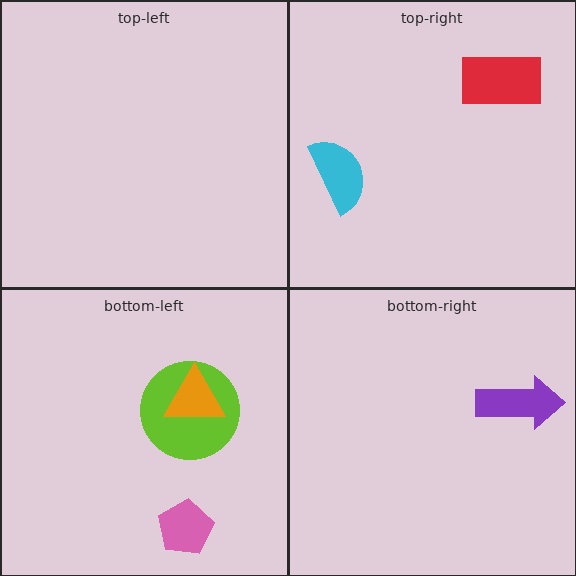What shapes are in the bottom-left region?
The lime circle, the orange triangle, the pink pentagon.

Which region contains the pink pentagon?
The bottom-left region.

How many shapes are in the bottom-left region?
3.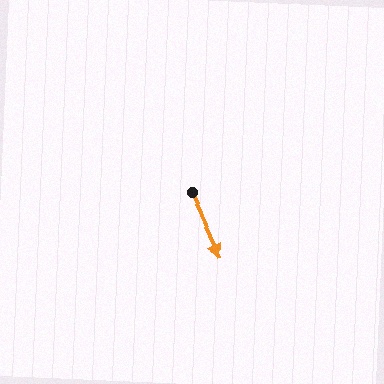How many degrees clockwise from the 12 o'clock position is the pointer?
Approximately 156 degrees.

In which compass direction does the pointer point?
Southeast.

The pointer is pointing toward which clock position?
Roughly 5 o'clock.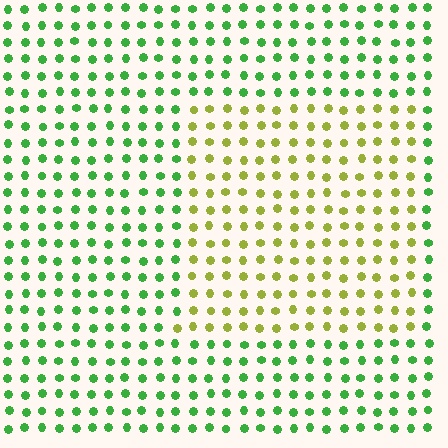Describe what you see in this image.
The image is filled with small green elements in a uniform arrangement. A rectangle-shaped region is visible where the elements are tinted to a slightly different hue, forming a subtle color boundary.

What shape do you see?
I see a rectangle.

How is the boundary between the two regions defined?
The boundary is defined purely by a slight shift in hue (about 50 degrees). Spacing, size, and orientation are identical on both sides.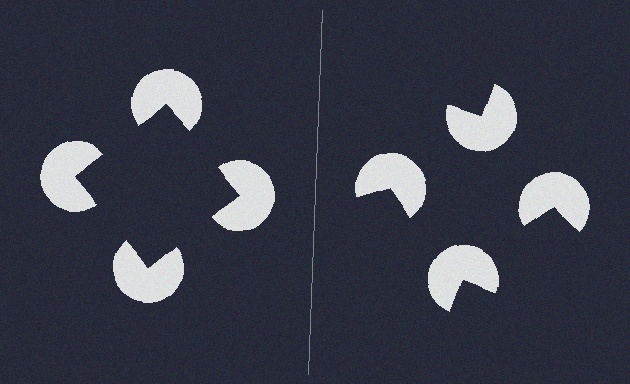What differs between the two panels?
The pac-man discs are positioned identically on both sides; only the wedge orientations differ. On the left they align to a square; on the right they are misaligned.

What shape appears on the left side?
An illusory square.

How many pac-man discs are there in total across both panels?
8 — 4 on each side.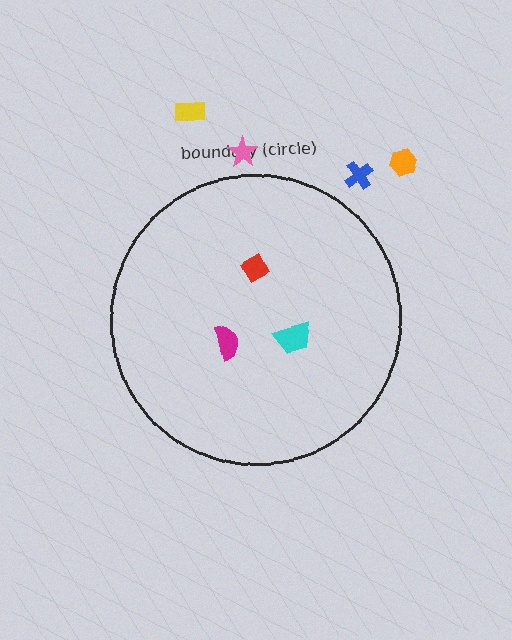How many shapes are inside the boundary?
3 inside, 4 outside.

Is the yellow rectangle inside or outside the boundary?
Outside.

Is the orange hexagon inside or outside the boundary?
Outside.